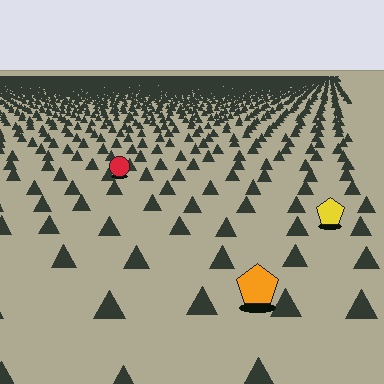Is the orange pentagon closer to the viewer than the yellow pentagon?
Yes. The orange pentagon is closer — you can tell from the texture gradient: the ground texture is coarser near it.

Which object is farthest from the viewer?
The red circle is farthest from the viewer. It appears smaller and the ground texture around it is denser.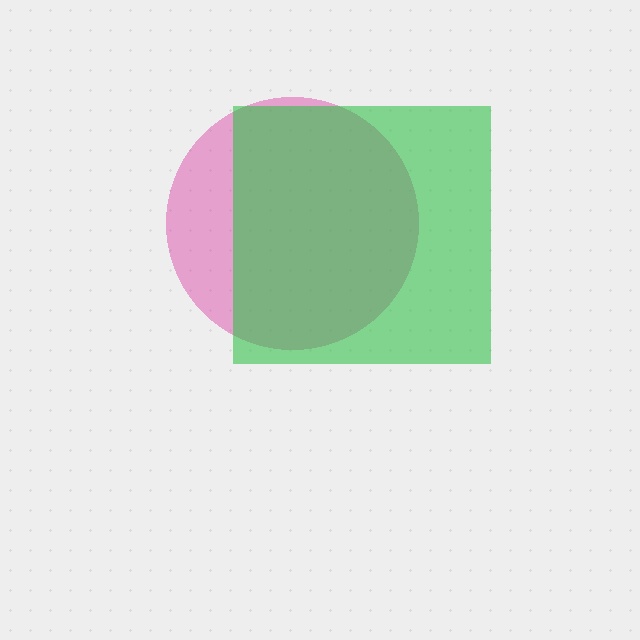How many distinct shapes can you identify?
There are 2 distinct shapes: a magenta circle, a green square.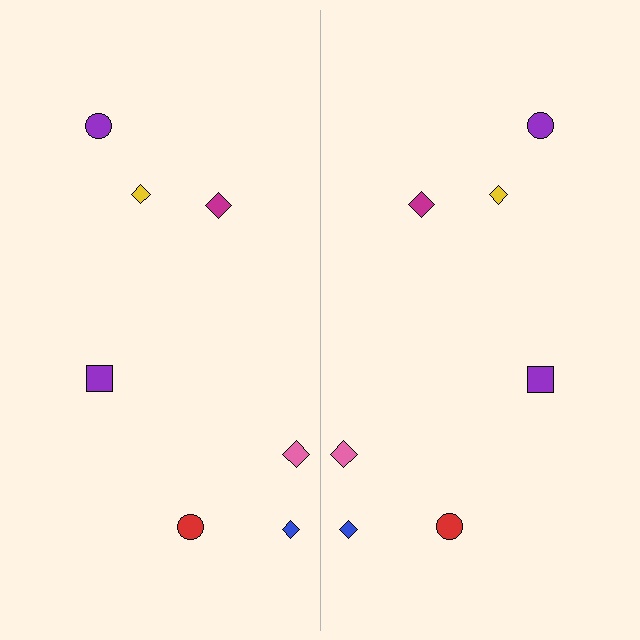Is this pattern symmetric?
Yes, this pattern has bilateral (reflection) symmetry.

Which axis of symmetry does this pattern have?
The pattern has a vertical axis of symmetry running through the center of the image.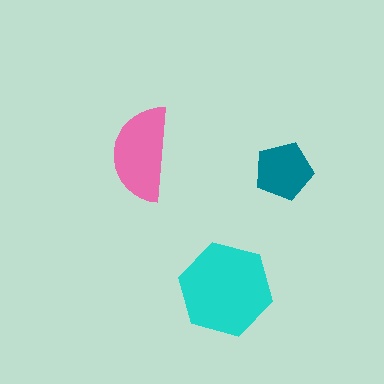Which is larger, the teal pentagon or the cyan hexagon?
The cyan hexagon.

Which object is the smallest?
The teal pentagon.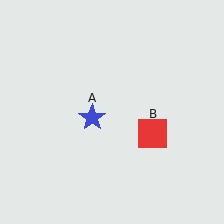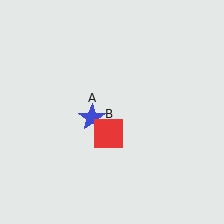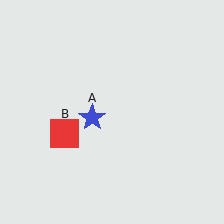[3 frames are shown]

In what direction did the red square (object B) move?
The red square (object B) moved left.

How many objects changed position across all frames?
1 object changed position: red square (object B).